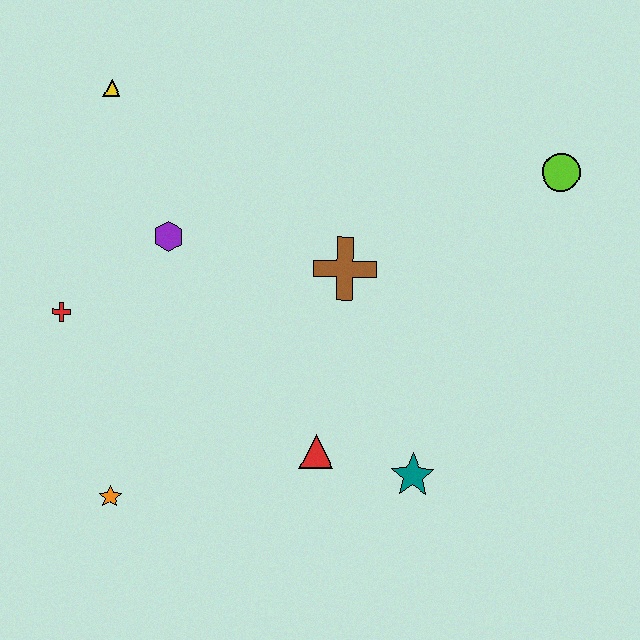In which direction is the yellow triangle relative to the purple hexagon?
The yellow triangle is above the purple hexagon.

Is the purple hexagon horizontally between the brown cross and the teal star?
No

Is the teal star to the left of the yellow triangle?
No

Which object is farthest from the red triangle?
The yellow triangle is farthest from the red triangle.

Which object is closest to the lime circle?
The brown cross is closest to the lime circle.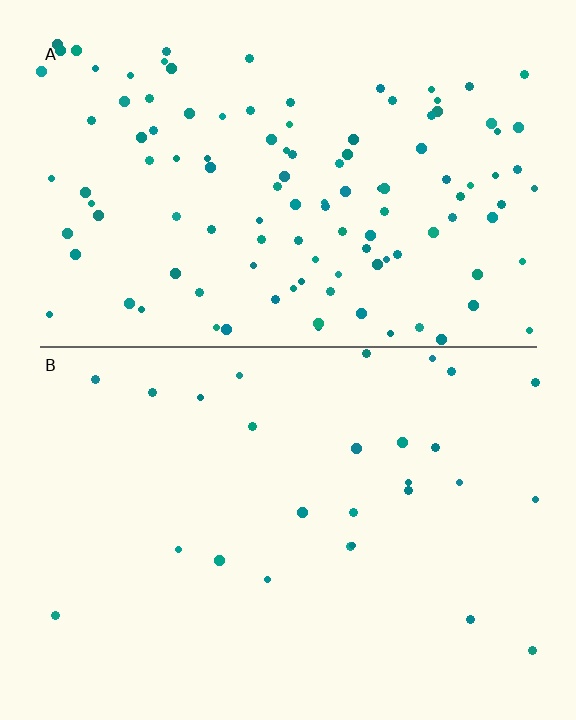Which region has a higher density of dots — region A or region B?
A (the top).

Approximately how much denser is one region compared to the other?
Approximately 4.3× — region A over region B.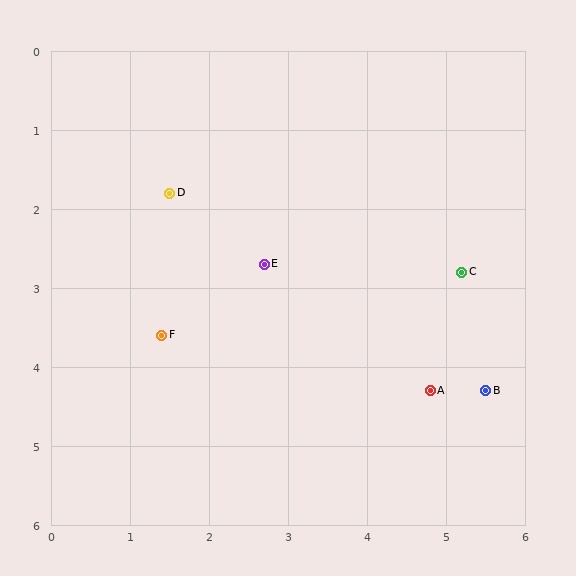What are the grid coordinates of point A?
Point A is at approximately (4.8, 4.3).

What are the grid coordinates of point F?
Point F is at approximately (1.4, 3.6).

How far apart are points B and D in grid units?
Points B and D are about 4.7 grid units apart.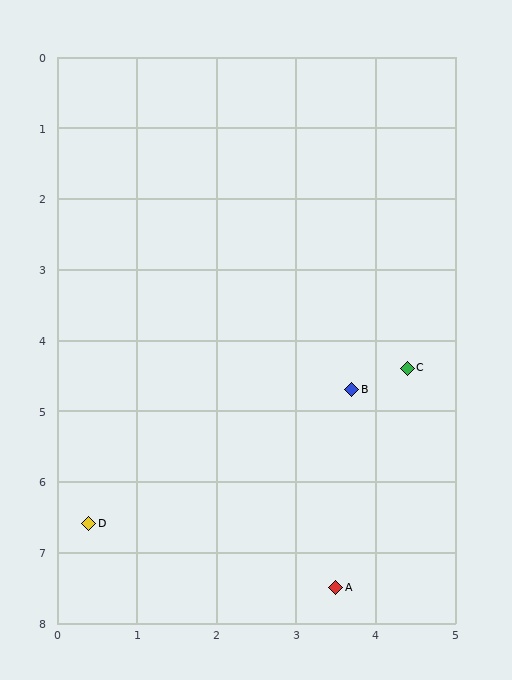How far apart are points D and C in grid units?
Points D and C are about 4.6 grid units apart.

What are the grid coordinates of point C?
Point C is at approximately (4.4, 4.4).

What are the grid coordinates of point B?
Point B is at approximately (3.7, 4.7).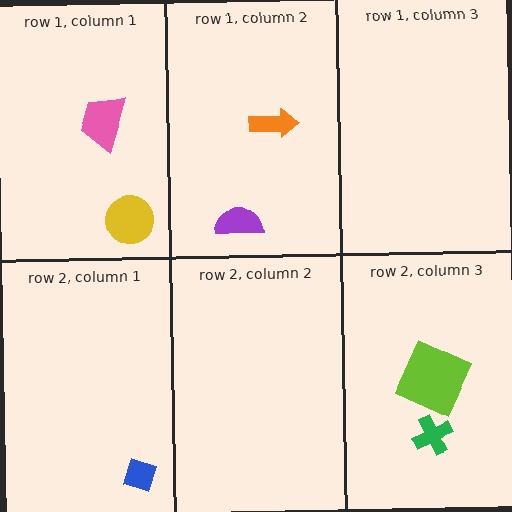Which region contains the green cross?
The row 2, column 3 region.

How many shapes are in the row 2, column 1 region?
1.